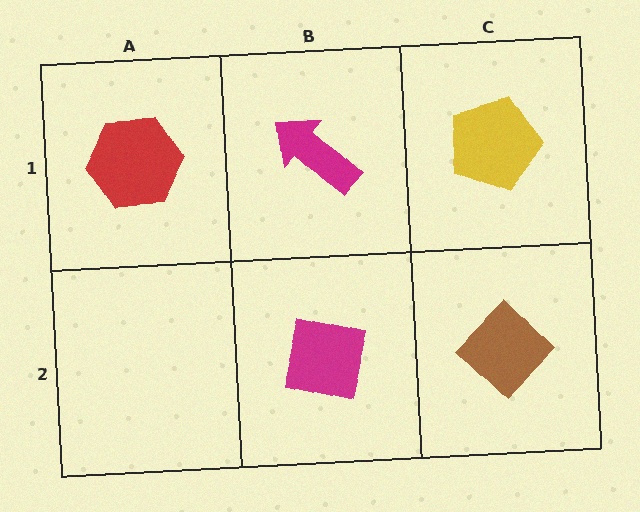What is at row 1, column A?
A red hexagon.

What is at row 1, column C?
A yellow pentagon.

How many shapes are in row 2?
2 shapes.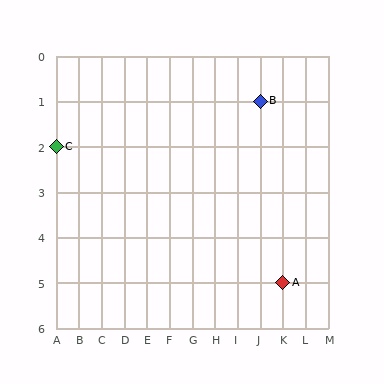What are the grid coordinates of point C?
Point C is at grid coordinates (A, 2).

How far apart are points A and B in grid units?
Points A and B are 1 column and 4 rows apart (about 4.1 grid units diagonally).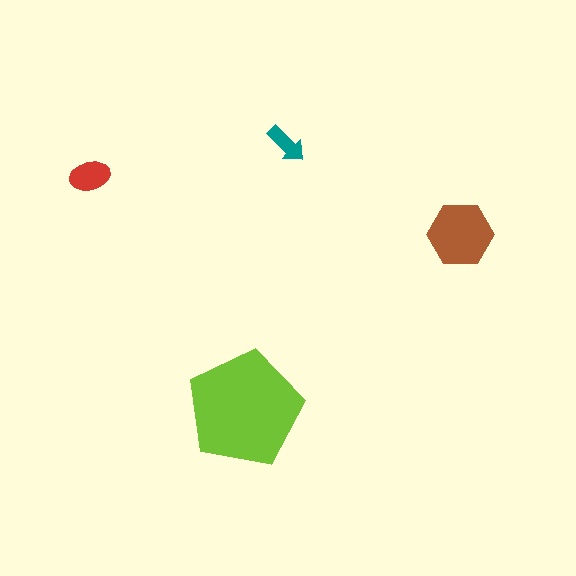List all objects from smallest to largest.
The teal arrow, the red ellipse, the brown hexagon, the lime pentagon.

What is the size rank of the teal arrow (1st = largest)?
4th.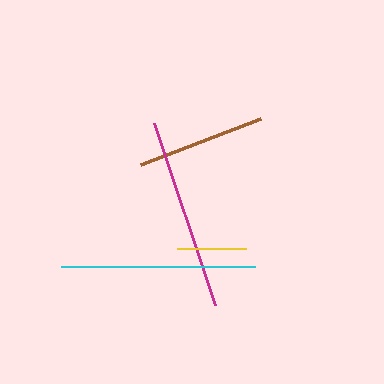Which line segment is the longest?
The cyan line is the longest at approximately 194 pixels.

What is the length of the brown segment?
The brown segment is approximately 129 pixels long.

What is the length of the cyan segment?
The cyan segment is approximately 194 pixels long.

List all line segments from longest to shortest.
From longest to shortest: cyan, magenta, brown, yellow.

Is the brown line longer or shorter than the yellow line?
The brown line is longer than the yellow line.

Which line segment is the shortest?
The yellow line is the shortest at approximately 69 pixels.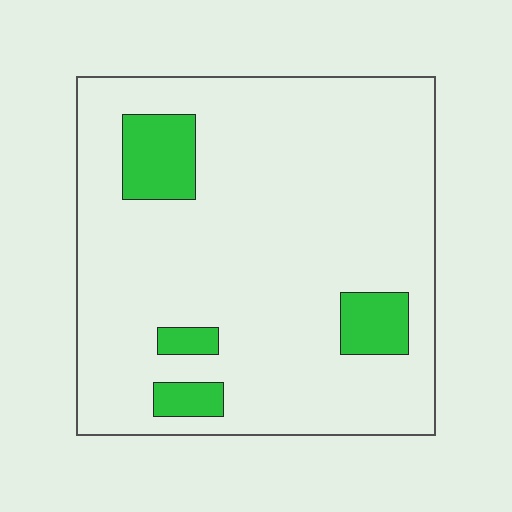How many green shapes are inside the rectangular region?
4.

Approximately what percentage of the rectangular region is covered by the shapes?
Approximately 10%.